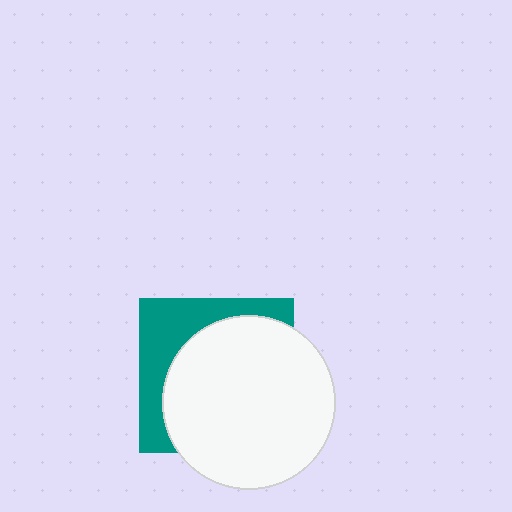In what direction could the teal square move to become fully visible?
The teal square could move toward the upper-left. That would shift it out from behind the white circle entirely.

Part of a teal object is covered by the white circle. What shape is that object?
It is a square.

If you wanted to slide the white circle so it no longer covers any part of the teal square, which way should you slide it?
Slide it toward the lower-right — that is the most direct way to separate the two shapes.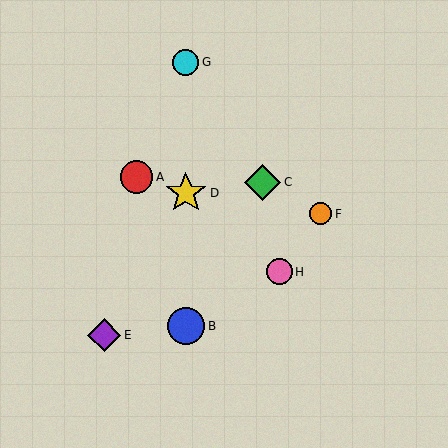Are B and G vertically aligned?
Yes, both are at x≈186.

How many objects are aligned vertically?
3 objects (B, D, G) are aligned vertically.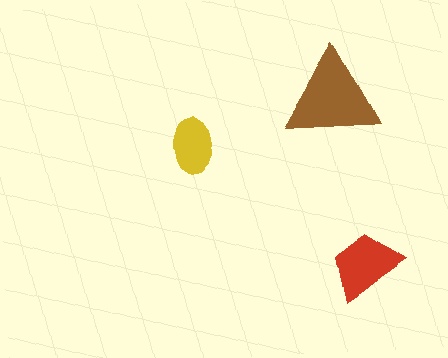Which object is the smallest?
The yellow ellipse.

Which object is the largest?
The brown triangle.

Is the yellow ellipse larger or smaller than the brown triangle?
Smaller.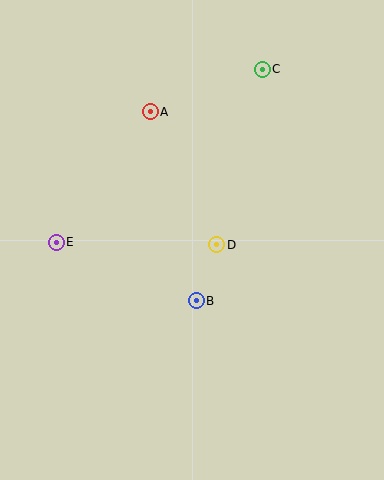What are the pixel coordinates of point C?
Point C is at (262, 69).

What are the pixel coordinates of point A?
Point A is at (150, 112).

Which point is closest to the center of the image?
Point D at (217, 245) is closest to the center.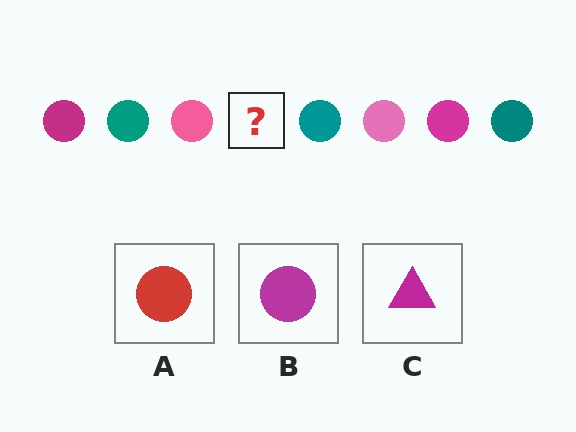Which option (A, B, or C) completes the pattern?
B.